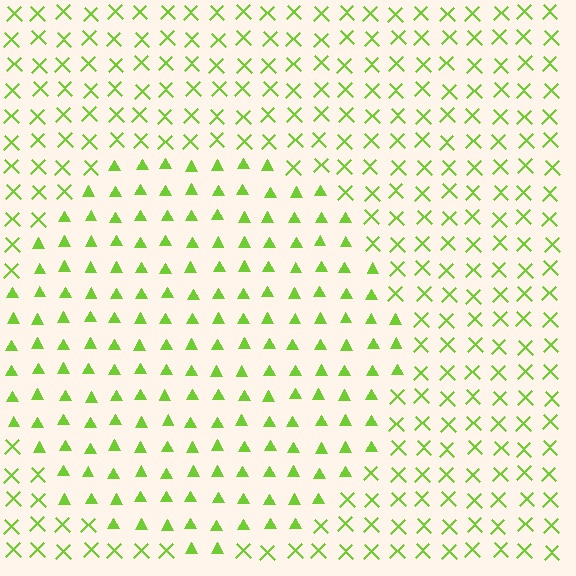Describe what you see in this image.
The image is filled with small lime elements arranged in a uniform grid. A circle-shaped region contains triangles, while the surrounding area contains X marks. The boundary is defined purely by the change in element shape.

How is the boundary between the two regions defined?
The boundary is defined by a change in element shape: triangles inside vs. X marks outside. All elements share the same color and spacing.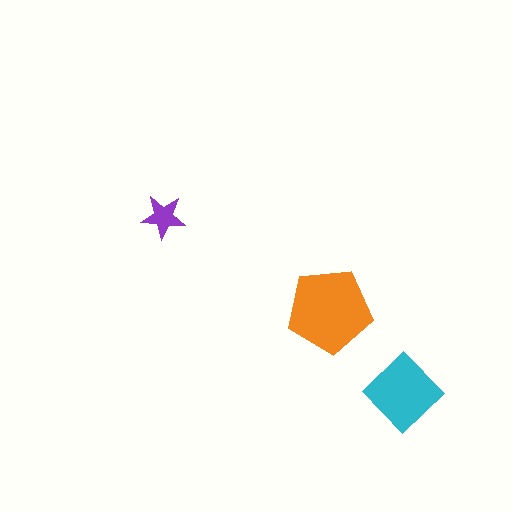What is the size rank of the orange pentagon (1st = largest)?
1st.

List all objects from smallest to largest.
The purple star, the cyan diamond, the orange pentagon.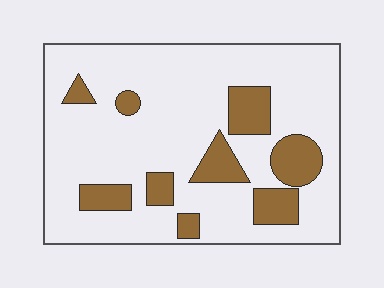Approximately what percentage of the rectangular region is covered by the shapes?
Approximately 20%.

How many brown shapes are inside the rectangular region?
9.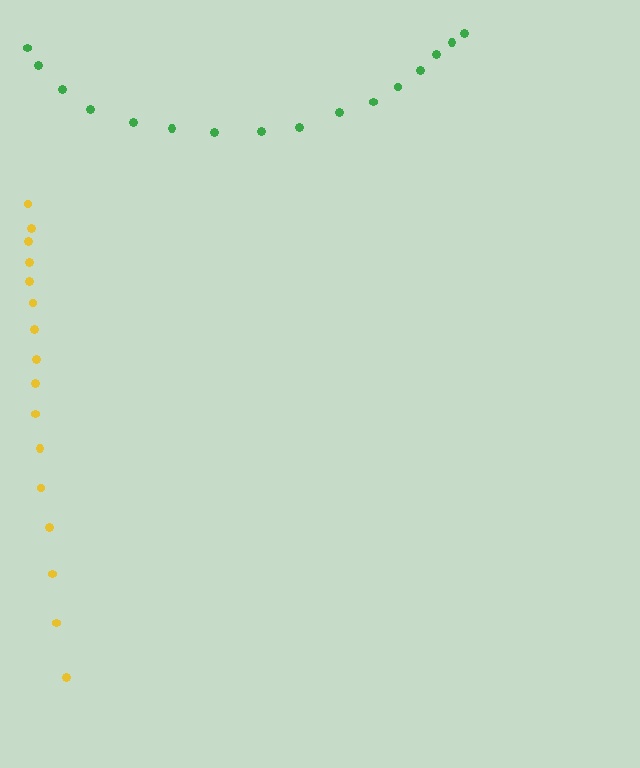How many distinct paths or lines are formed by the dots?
There are 2 distinct paths.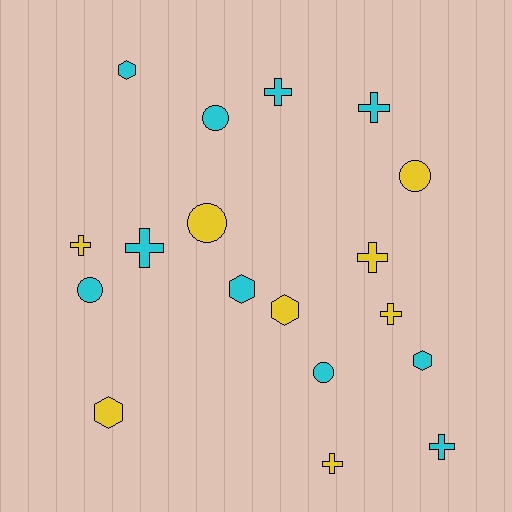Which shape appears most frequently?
Cross, with 8 objects.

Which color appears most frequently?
Cyan, with 10 objects.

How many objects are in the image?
There are 18 objects.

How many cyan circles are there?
There are 3 cyan circles.